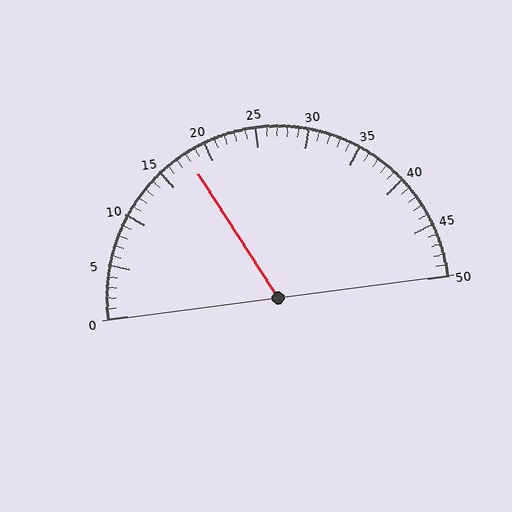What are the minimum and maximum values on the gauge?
The gauge ranges from 0 to 50.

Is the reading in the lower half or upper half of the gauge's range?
The reading is in the lower half of the range (0 to 50).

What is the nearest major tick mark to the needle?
The nearest major tick mark is 20.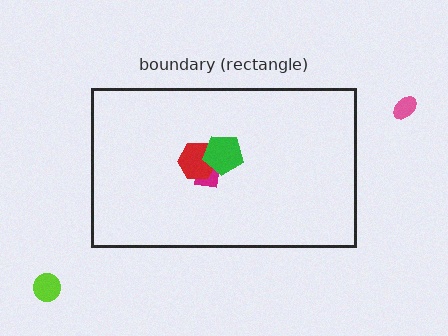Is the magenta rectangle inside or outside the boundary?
Inside.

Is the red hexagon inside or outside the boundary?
Inside.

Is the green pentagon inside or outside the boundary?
Inside.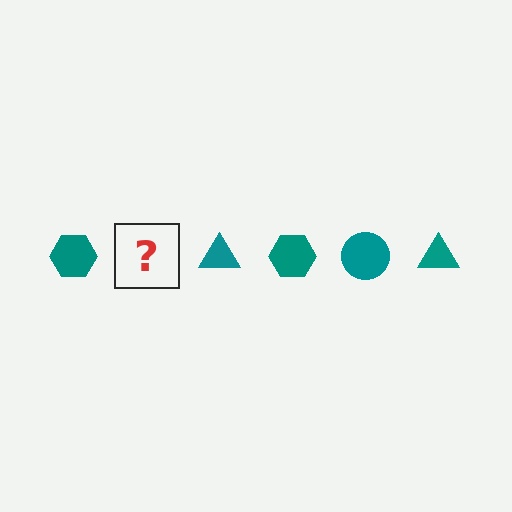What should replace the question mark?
The question mark should be replaced with a teal circle.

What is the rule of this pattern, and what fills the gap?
The rule is that the pattern cycles through hexagon, circle, triangle shapes in teal. The gap should be filled with a teal circle.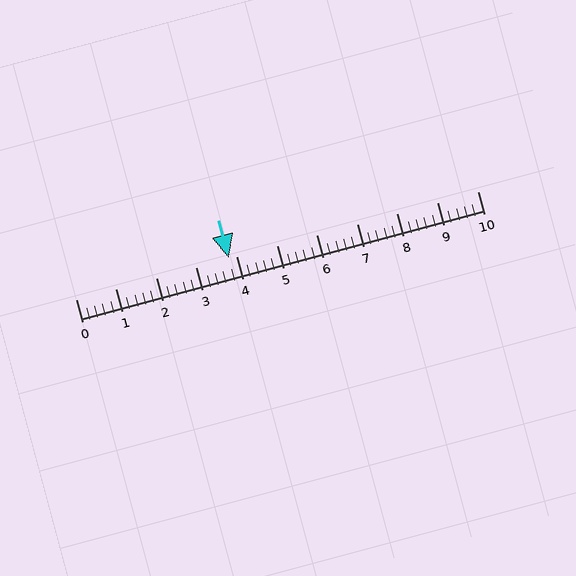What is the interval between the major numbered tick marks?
The major tick marks are spaced 1 units apart.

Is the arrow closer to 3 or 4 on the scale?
The arrow is closer to 4.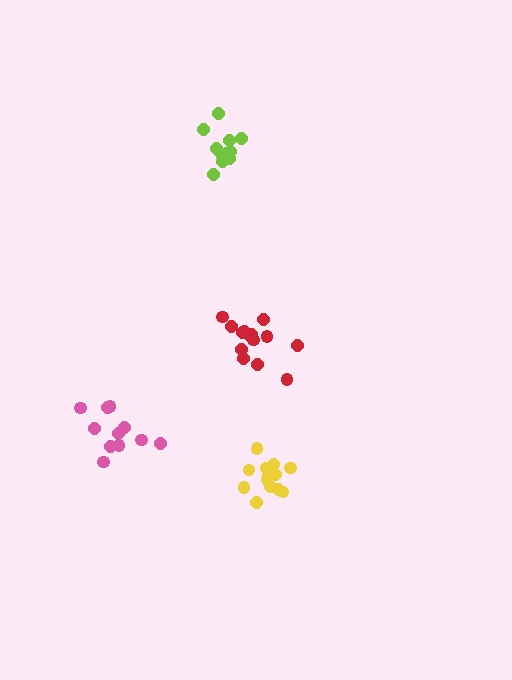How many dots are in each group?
Group 1: 11 dots, Group 2: 11 dots, Group 3: 14 dots, Group 4: 13 dots (49 total).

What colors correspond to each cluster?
The clusters are colored: lime, pink, red, yellow.